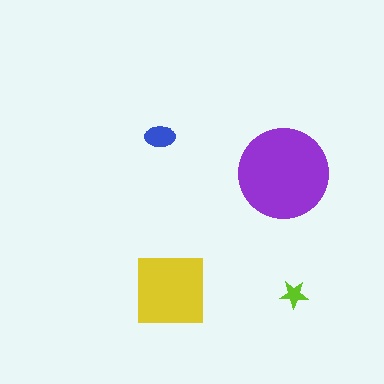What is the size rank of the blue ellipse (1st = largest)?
3rd.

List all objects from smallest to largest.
The lime star, the blue ellipse, the yellow square, the purple circle.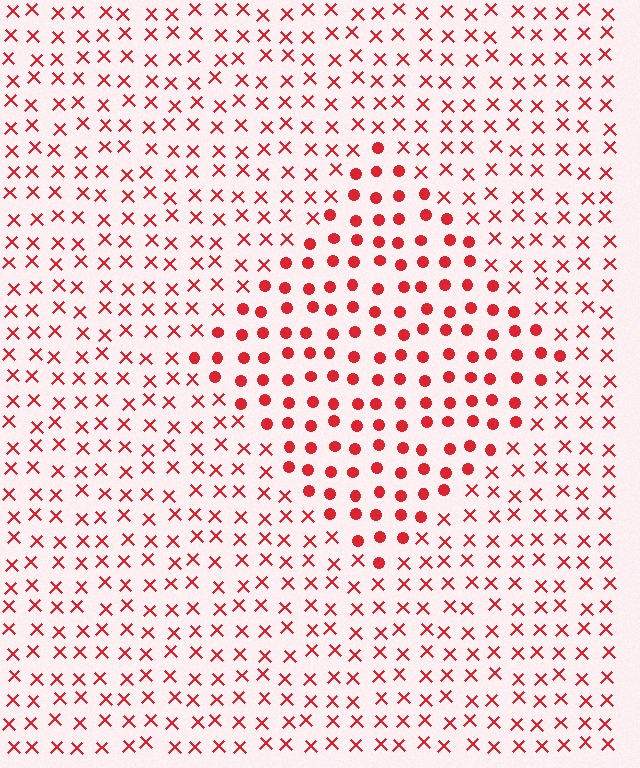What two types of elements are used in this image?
The image uses circles inside the diamond region and X marks outside it.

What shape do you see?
I see a diamond.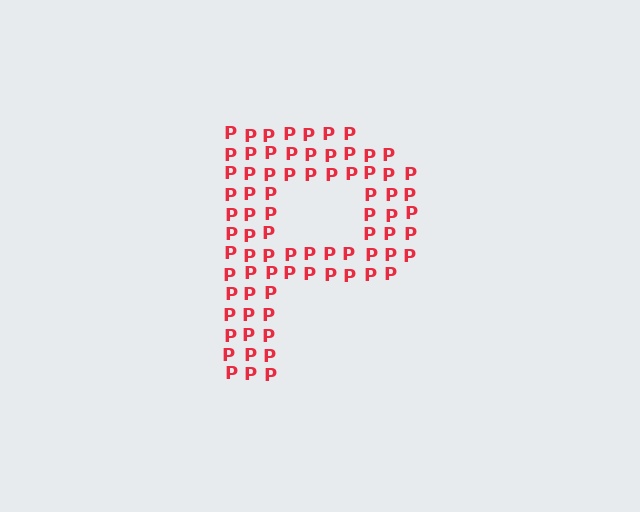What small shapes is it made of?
It is made of small letter P's.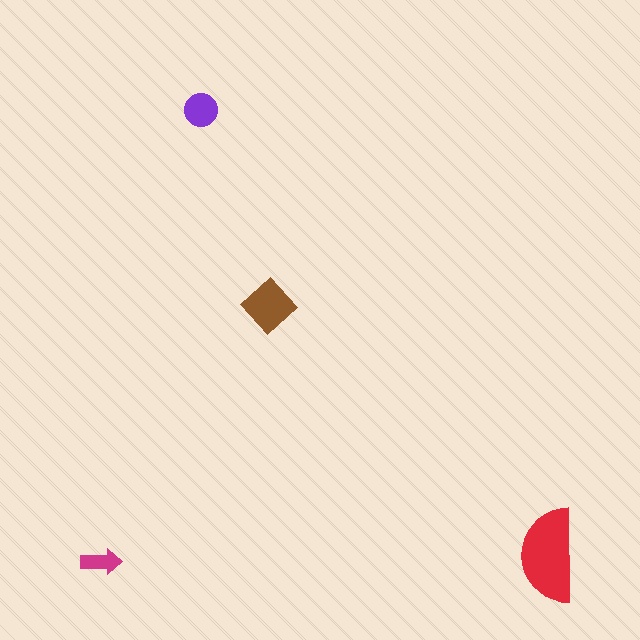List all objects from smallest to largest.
The magenta arrow, the purple circle, the brown diamond, the red semicircle.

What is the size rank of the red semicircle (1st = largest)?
1st.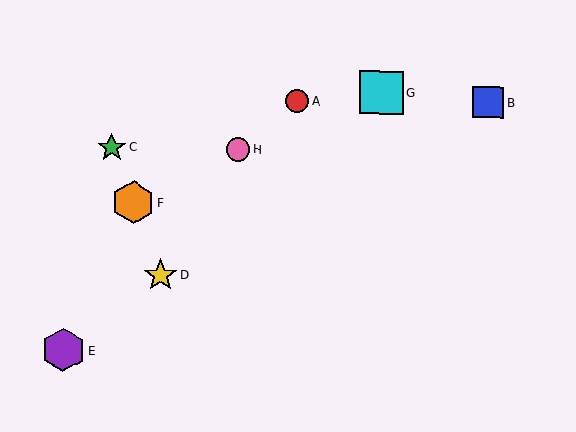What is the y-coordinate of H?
Object H is at y≈150.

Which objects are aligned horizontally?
Objects C, H are aligned horizontally.